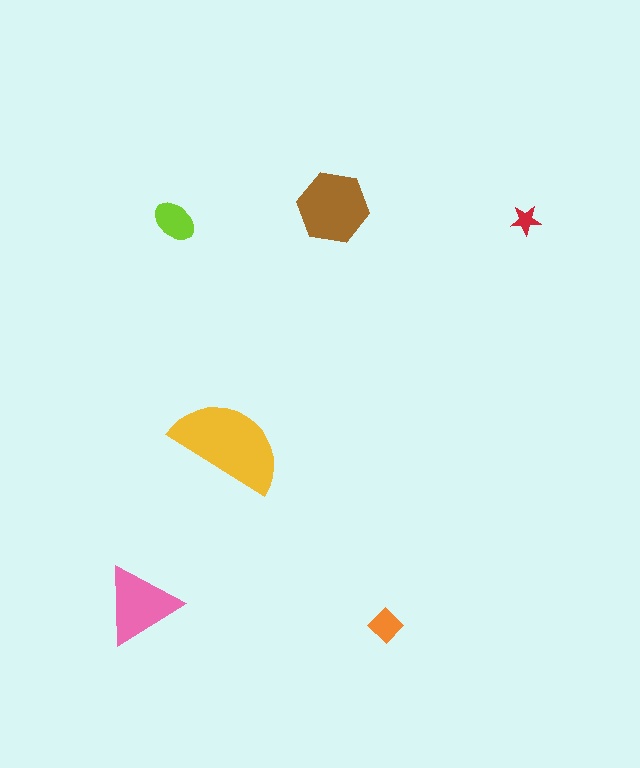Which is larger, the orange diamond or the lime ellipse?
The lime ellipse.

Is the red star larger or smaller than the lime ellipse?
Smaller.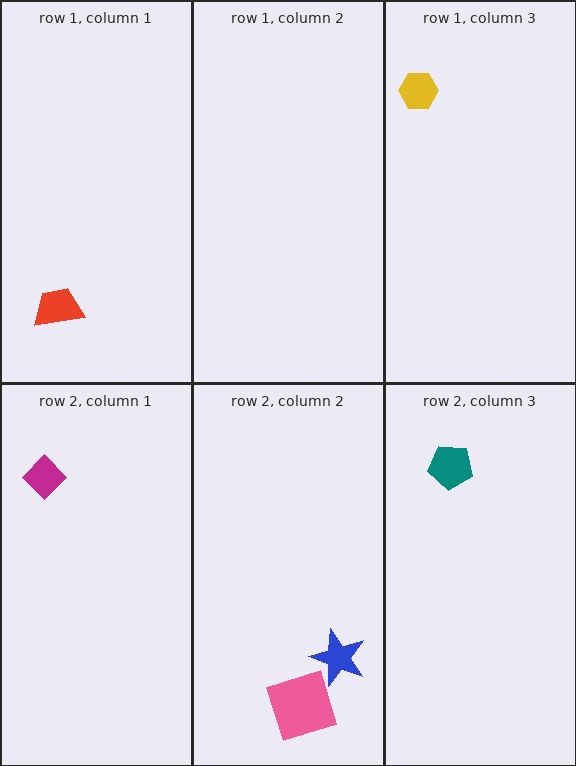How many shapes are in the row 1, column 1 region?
1.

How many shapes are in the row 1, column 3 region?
1.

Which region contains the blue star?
The row 2, column 2 region.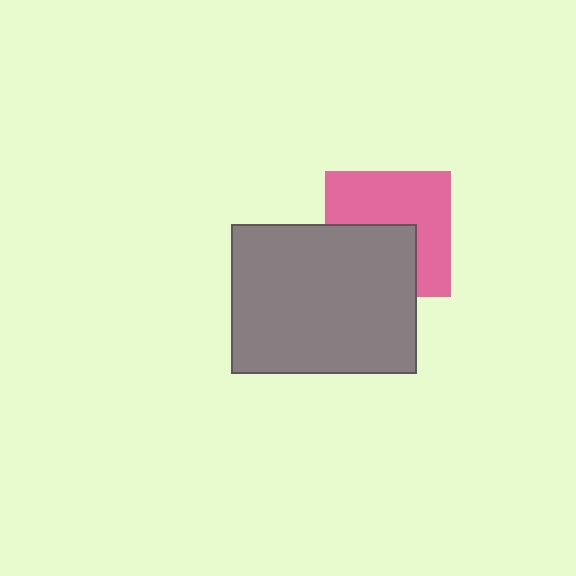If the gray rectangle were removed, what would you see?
You would see the complete pink square.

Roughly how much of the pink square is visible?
About half of it is visible (roughly 57%).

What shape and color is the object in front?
The object in front is a gray rectangle.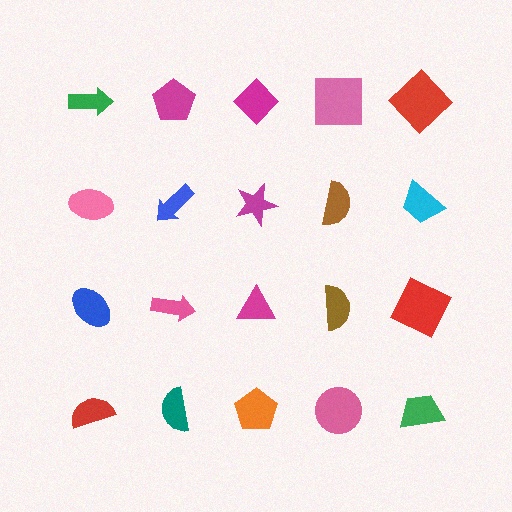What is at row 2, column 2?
A blue arrow.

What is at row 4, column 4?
A pink circle.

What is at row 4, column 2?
A teal semicircle.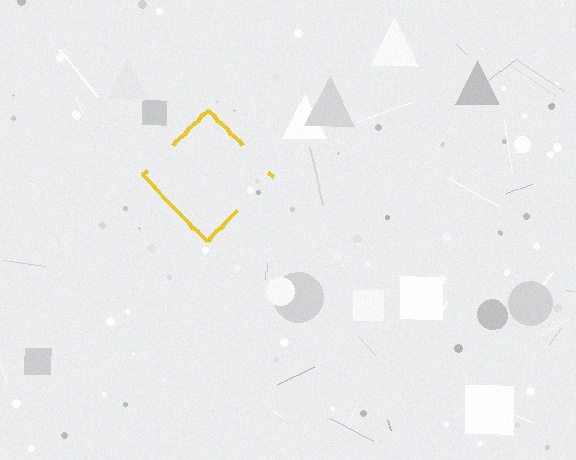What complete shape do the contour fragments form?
The contour fragments form a diamond.